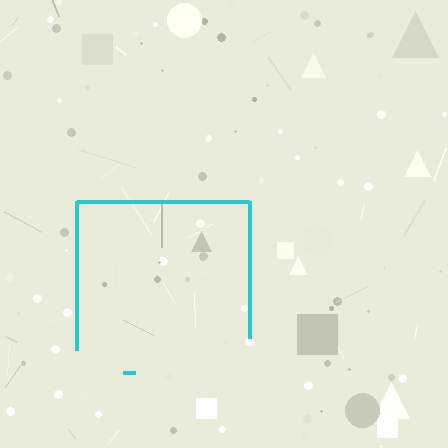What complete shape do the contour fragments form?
The contour fragments form a square.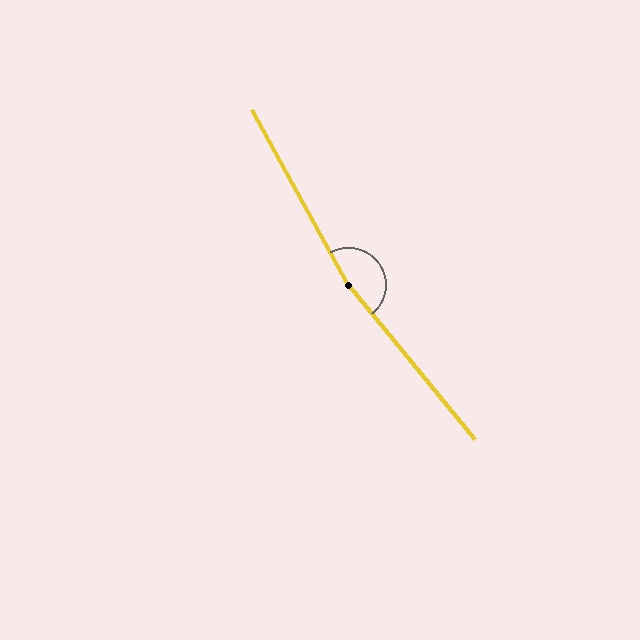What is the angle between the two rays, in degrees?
Approximately 169 degrees.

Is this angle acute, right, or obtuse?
It is obtuse.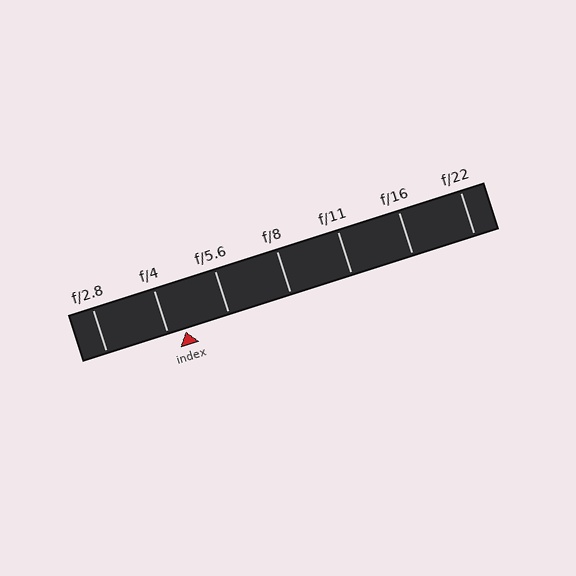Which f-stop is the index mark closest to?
The index mark is closest to f/4.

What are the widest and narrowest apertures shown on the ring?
The widest aperture shown is f/2.8 and the narrowest is f/22.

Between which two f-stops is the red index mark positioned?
The index mark is between f/4 and f/5.6.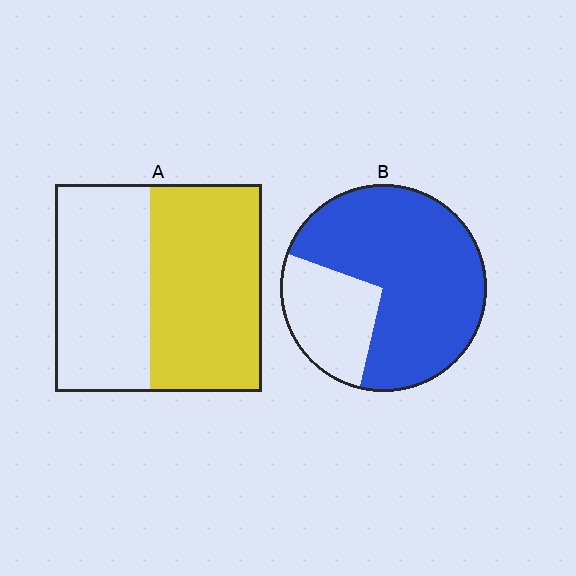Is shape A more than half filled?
Yes.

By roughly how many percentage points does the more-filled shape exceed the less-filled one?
By roughly 20 percentage points (B over A).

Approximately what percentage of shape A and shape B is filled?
A is approximately 55% and B is approximately 75%.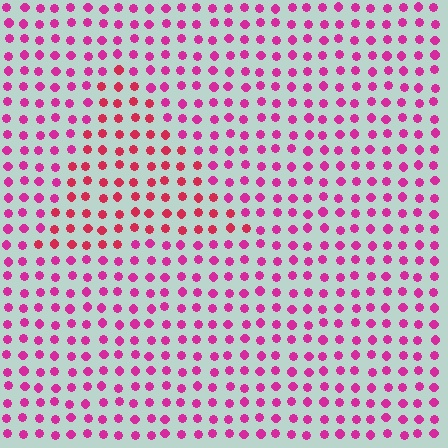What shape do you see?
I see a triangle.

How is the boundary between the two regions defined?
The boundary is defined purely by a slight shift in hue (about 27 degrees). Spacing, size, and orientation are identical on both sides.